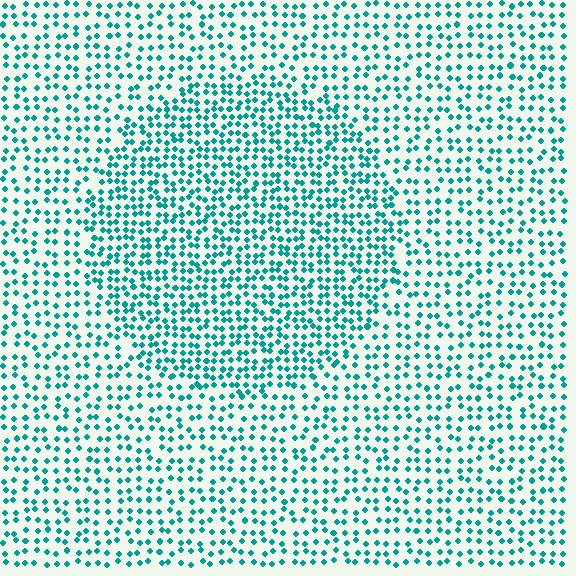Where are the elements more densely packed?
The elements are more densely packed inside the circle boundary.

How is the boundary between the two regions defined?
The boundary is defined by a change in element density (approximately 1.6x ratio). All elements are the same color, size, and shape.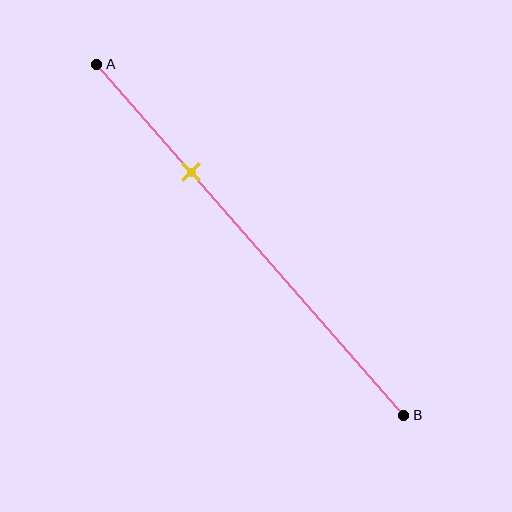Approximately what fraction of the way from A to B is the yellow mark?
The yellow mark is approximately 30% of the way from A to B.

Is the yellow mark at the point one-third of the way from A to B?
Yes, the mark is approximately at the one-third point.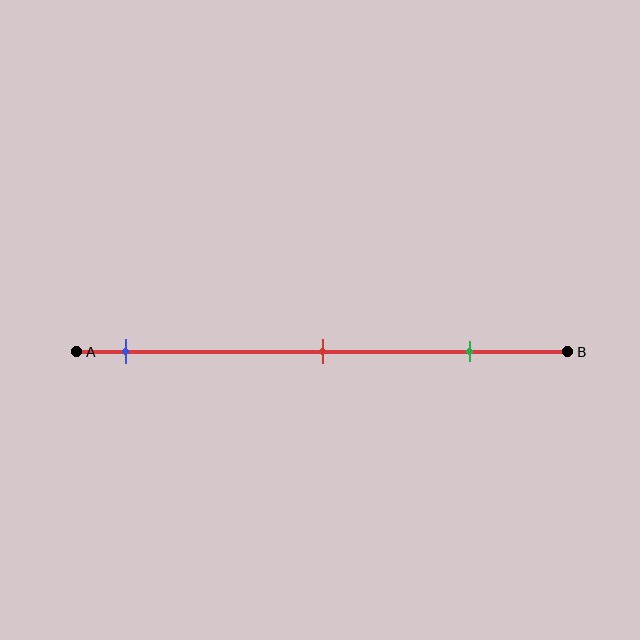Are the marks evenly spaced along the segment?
Yes, the marks are approximately evenly spaced.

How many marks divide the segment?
There are 3 marks dividing the segment.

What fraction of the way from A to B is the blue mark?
The blue mark is approximately 10% (0.1) of the way from A to B.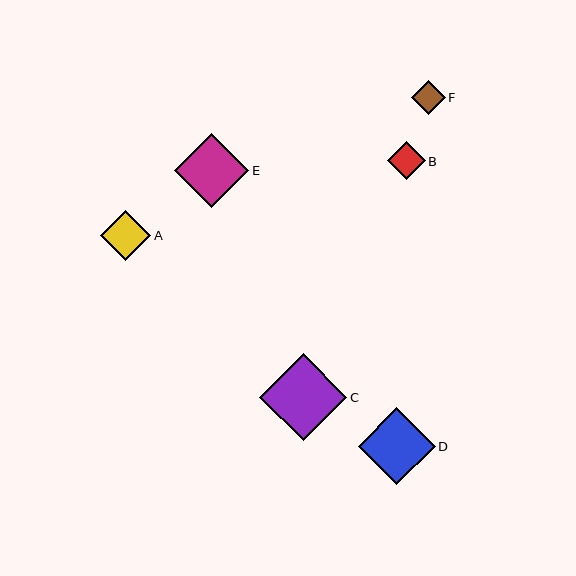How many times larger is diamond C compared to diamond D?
Diamond C is approximately 1.1 times the size of diamond D.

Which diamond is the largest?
Diamond C is the largest with a size of approximately 87 pixels.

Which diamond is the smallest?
Diamond F is the smallest with a size of approximately 34 pixels.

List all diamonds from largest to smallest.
From largest to smallest: C, D, E, A, B, F.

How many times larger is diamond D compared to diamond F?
Diamond D is approximately 2.3 times the size of diamond F.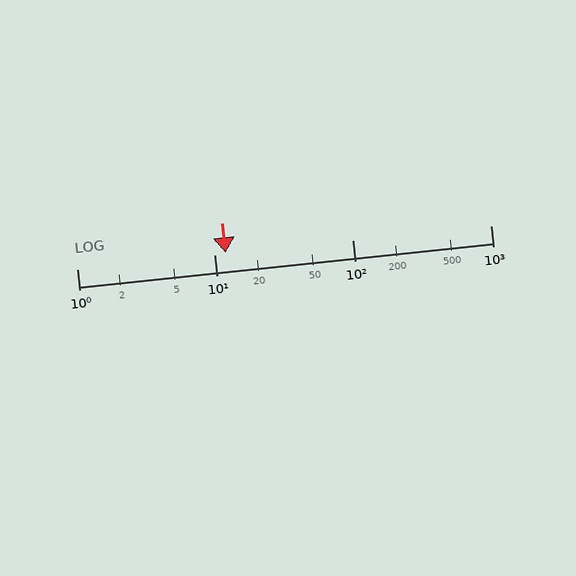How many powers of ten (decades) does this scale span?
The scale spans 3 decades, from 1 to 1000.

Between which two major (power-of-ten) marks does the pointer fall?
The pointer is between 10 and 100.